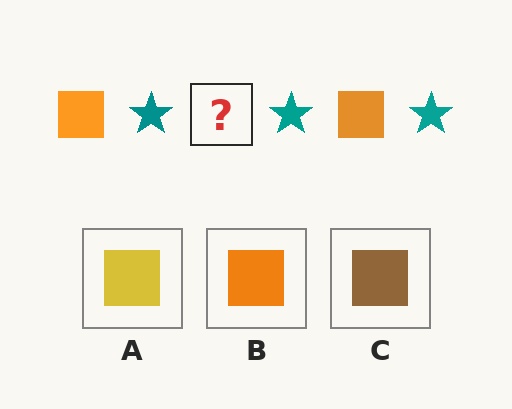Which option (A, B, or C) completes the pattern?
B.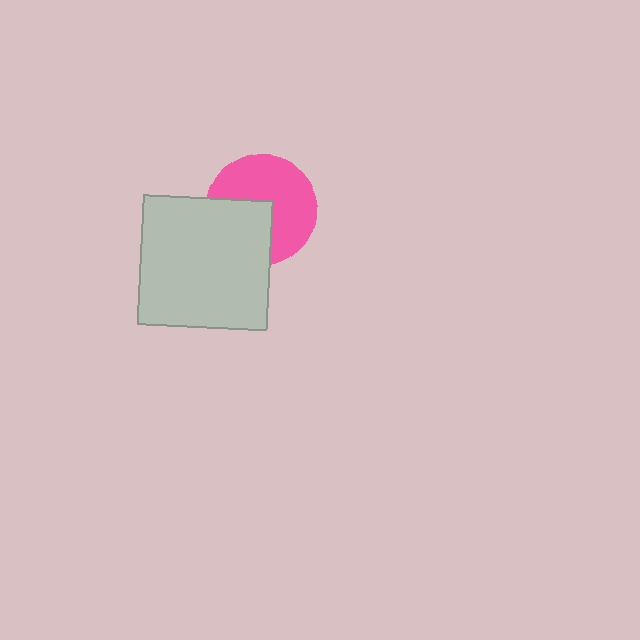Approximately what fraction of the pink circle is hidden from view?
Roughly 38% of the pink circle is hidden behind the light gray square.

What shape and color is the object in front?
The object in front is a light gray square.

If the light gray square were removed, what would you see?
You would see the complete pink circle.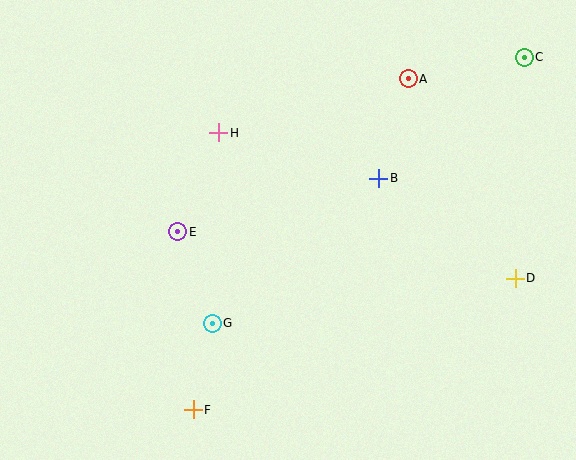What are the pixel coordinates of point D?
Point D is at (515, 278).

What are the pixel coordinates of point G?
Point G is at (212, 323).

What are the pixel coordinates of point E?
Point E is at (178, 232).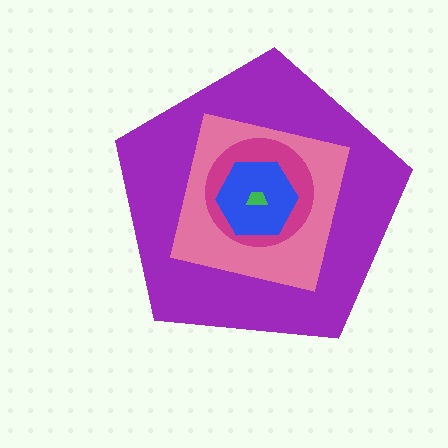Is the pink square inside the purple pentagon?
Yes.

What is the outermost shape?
The purple pentagon.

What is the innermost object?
The green trapezoid.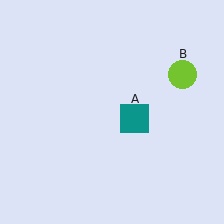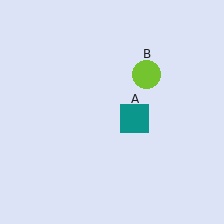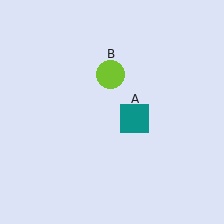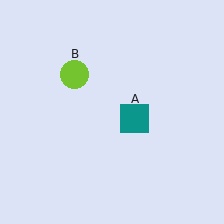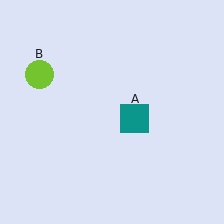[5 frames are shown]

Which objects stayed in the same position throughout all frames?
Teal square (object A) remained stationary.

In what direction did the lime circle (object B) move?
The lime circle (object B) moved left.